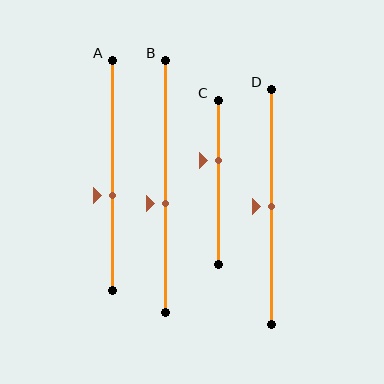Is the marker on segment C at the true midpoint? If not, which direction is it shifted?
No, the marker on segment C is shifted upward by about 13% of the segment length.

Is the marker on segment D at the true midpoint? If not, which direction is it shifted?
Yes, the marker on segment D is at the true midpoint.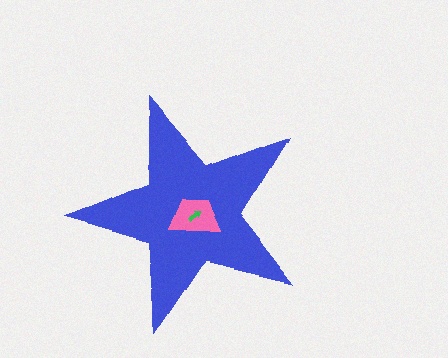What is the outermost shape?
The blue star.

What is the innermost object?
The green arrow.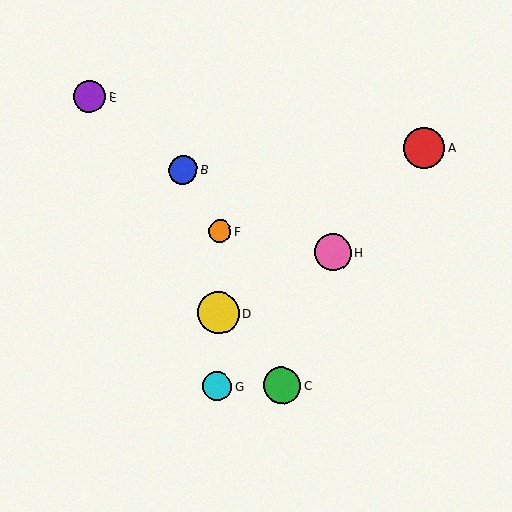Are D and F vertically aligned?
Yes, both are at x≈218.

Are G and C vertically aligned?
No, G is at x≈217 and C is at x≈282.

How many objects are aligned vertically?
3 objects (D, F, G) are aligned vertically.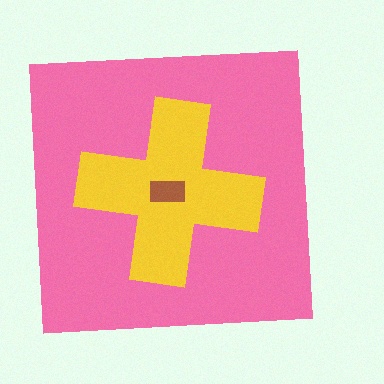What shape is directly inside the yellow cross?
The brown rectangle.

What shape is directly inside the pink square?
The yellow cross.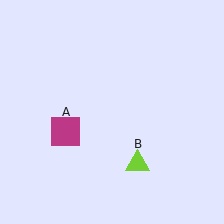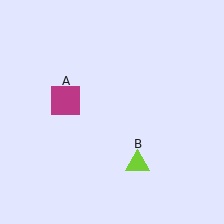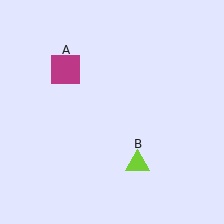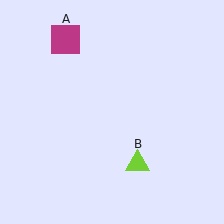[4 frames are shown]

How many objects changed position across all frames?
1 object changed position: magenta square (object A).